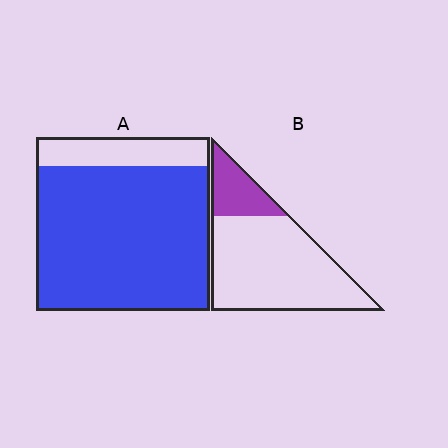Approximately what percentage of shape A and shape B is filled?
A is approximately 85% and B is approximately 20%.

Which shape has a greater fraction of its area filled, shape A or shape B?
Shape A.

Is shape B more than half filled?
No.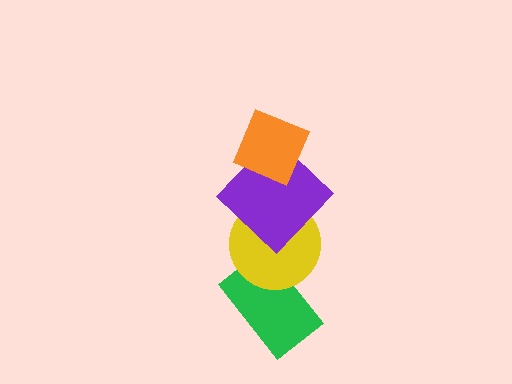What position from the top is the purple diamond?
The purple diamond is 2nd from the top.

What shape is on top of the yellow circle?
The purple diamond is on top of the yellow circle.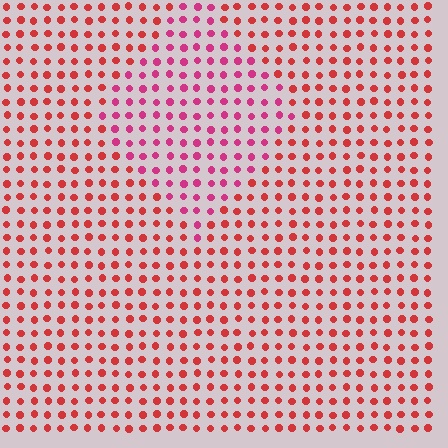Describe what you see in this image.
The image is filled with small red elements in a uniform arrangement. A diamond-shaped region is visible where the elements are tinted to a slightly different hue, forming a subtle color boundary.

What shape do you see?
I see a diamond.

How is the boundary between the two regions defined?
The boundary is defined purely by a slight shift in hue (about 30 degrees). Spacing, size, and orientation are identical on both sides.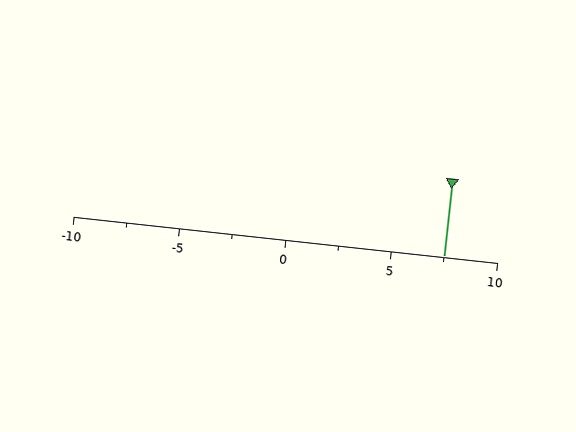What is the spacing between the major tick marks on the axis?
The major ticks are spaced 5 apart.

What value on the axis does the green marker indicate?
The marker indicates approximately 7.5.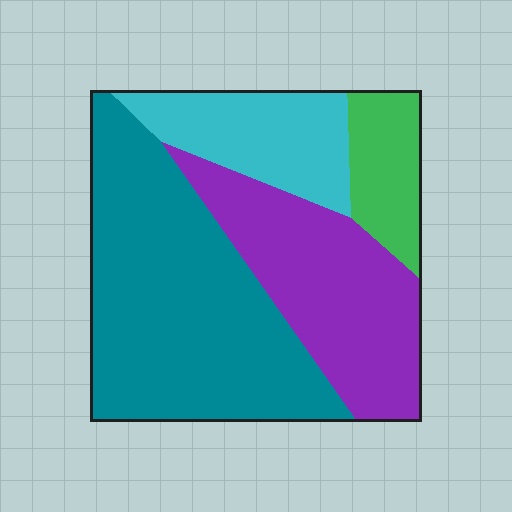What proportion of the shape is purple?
Purple takes up between a quarter and a half of the shape.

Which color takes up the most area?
Teal, at roughly 45%.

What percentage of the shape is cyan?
Cyan covers about 15% of the shape.